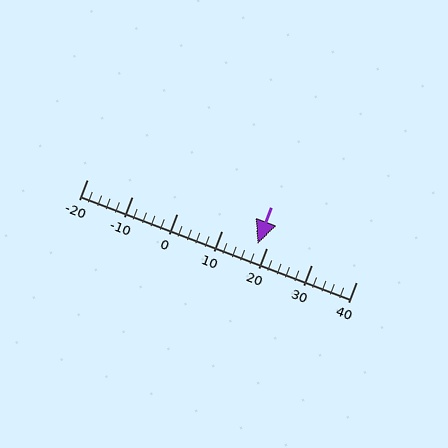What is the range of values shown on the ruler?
The ruler shows values from -20 to 40.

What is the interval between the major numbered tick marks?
The major tick marks are spaced 10 units apart.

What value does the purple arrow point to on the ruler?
The purple arrow points to approximately 18.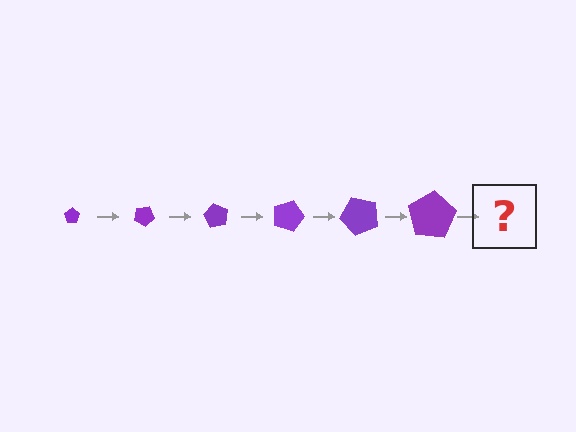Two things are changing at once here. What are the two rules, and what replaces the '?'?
The two rules are that the pentagon grows larger each step and it rotates 30 degrees each step. The '?' should be a pentagon, larger than the previous one and rotated 180 degrees from the start.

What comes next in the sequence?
The next element should be a pentagon, larger than the previous one and rotated 180 degrees from the start.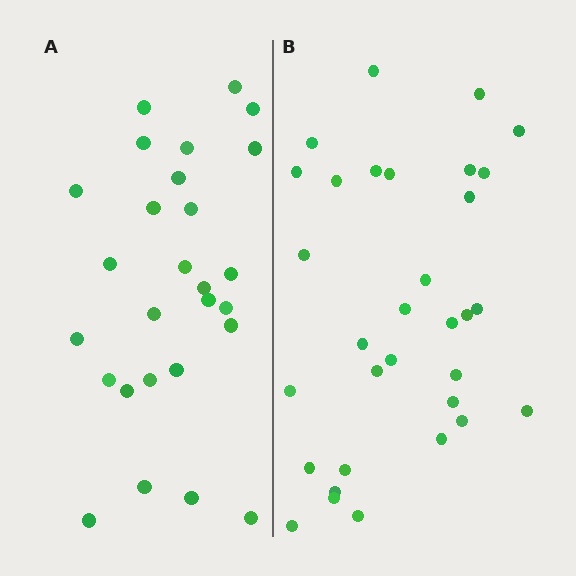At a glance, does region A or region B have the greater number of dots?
Region B (the right region) has more dots.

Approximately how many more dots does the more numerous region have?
Region B has about 5 more dots than region A.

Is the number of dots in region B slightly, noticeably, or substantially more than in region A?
Region B has only slightly more — the two regions are fairly close. The ratio is roughly 1.2 to 1.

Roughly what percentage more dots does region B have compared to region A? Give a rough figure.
About 20% more.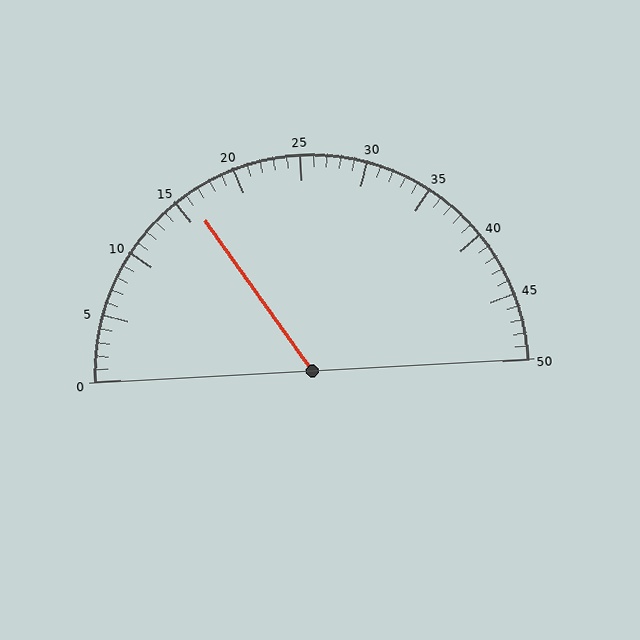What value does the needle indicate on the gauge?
The needle indicates approximately 16.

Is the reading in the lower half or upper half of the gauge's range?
The reading is in the lower half of the range (0 to 50).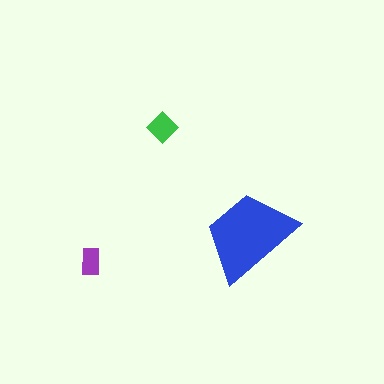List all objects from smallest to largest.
The purple rectangle, the green diamond, the blue trapezoid.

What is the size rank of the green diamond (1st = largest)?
2nd.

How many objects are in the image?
There are 3 objects in the image.